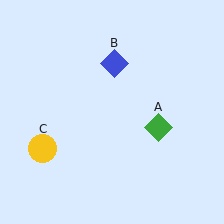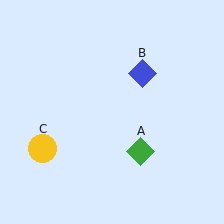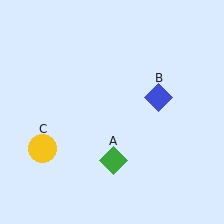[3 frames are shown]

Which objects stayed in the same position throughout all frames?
Yellow circle (object C) remained stationary.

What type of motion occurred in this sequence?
The green diamond (object A), blue diamond (object B) rotated clockwise around the center of the scene.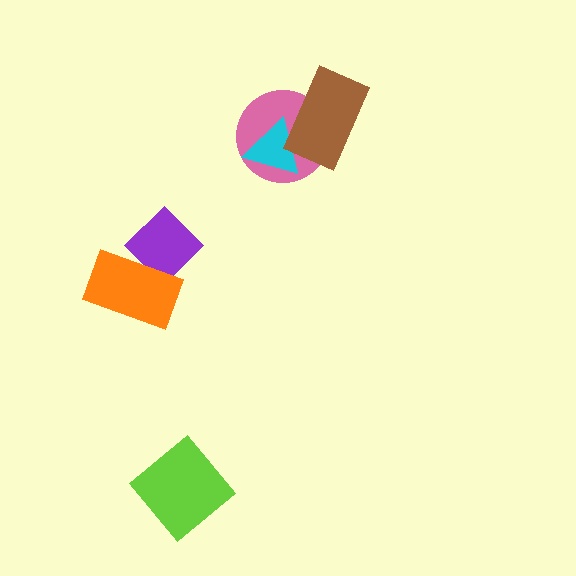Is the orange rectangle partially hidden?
No, no other shape covers it.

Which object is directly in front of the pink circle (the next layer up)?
The cyan triangle is directly in front of the pink circle.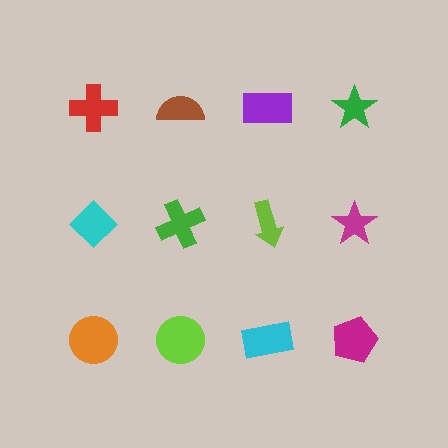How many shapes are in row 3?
4 shapes.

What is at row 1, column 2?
A brown semicircle.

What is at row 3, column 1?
An orange circle.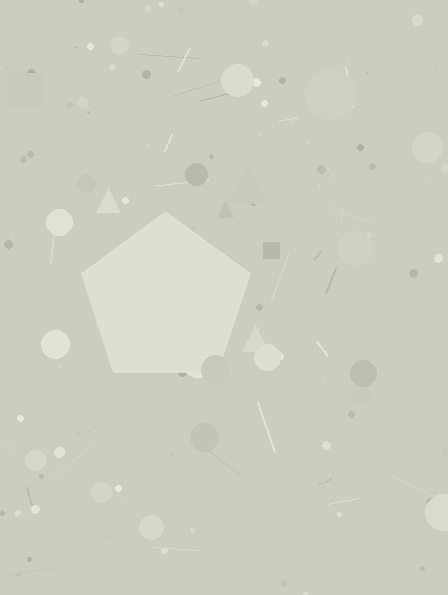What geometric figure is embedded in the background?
A pentagon is embedded in the background.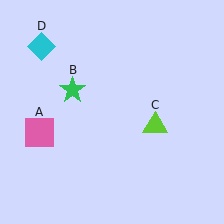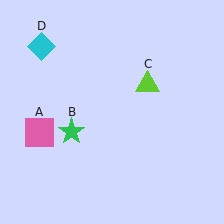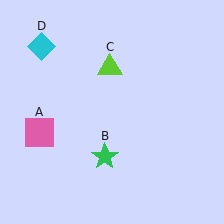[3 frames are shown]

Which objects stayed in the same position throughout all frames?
Pink square (object A) and cyan diamond (object D) remained stationary.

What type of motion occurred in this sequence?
The green star (object B), lime triangle (object C) rotated counterclockwise around the center of the scene.